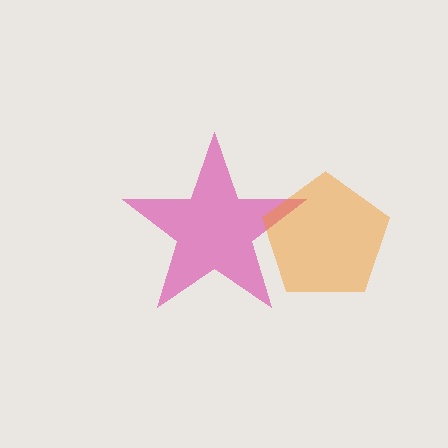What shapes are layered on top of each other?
The layered shapes are: a magenta star, an orange pentagon.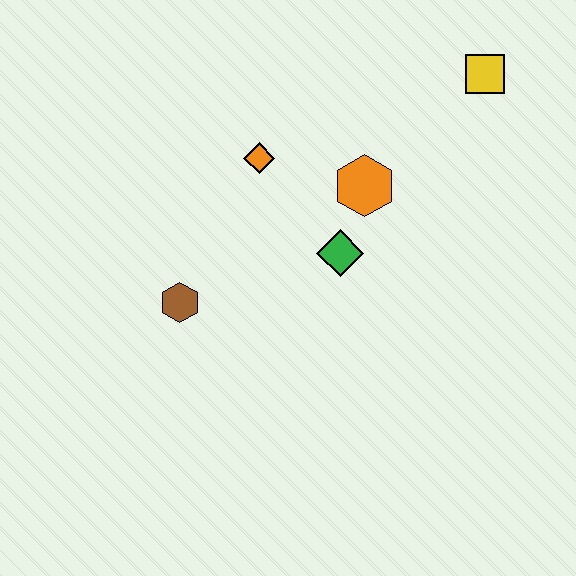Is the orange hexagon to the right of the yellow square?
No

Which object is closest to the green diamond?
The orange hexagon is closest to the green diamond.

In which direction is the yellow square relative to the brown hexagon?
The yellow square is to the right of the brown hexagon.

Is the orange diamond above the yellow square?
No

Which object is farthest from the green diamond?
The yellow square is farthest from the green diamond.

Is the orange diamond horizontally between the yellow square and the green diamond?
No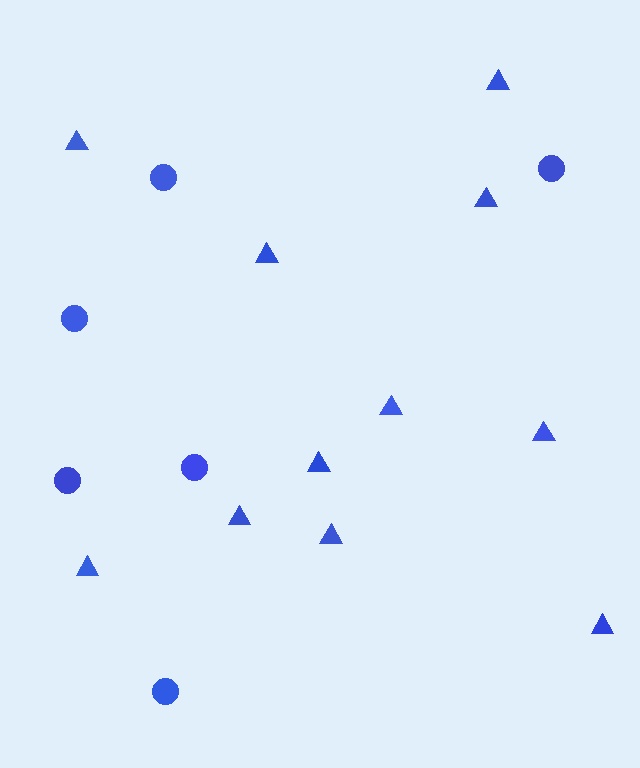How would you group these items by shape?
There are 2 groups: one group of circles (6) and one group of triangles (11).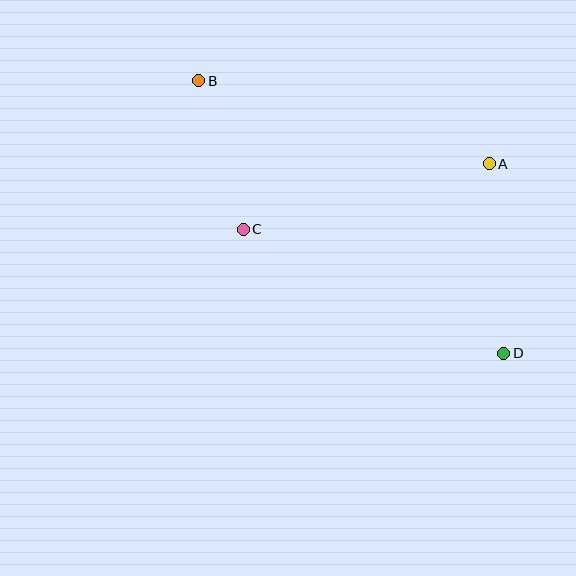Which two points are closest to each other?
Points B and C are closest to each other.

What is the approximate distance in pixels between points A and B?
The distance between A and B is approximately 302 pixels.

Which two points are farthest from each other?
Points B and D are farthest from each other.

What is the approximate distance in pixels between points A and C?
The distance between A and C is approximately 255 pixels.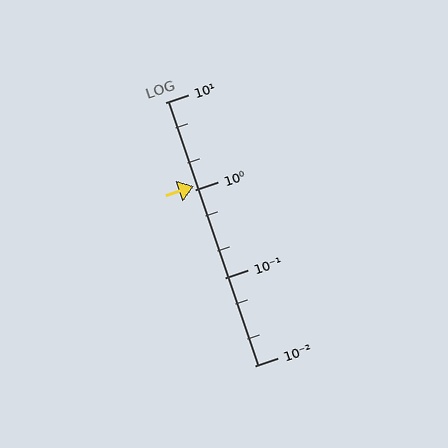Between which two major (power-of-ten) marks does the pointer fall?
The pointer is between 1 and 10.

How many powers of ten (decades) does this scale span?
The scale spans 3 decades, from 0.01 to 10.